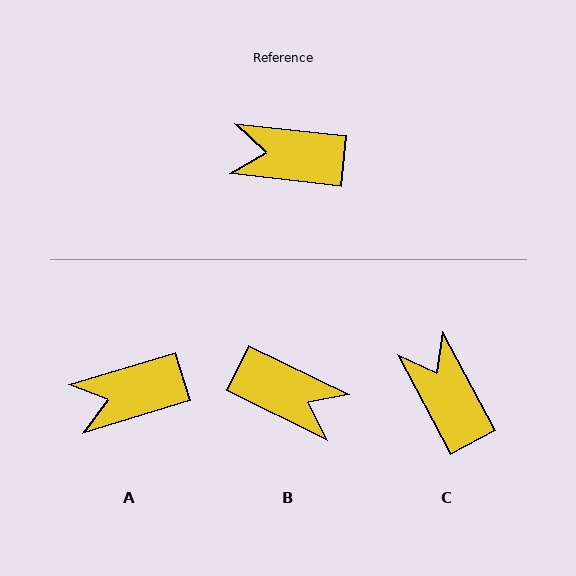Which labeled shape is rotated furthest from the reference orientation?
B, about 160 degrees away.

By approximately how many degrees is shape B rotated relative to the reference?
Approximately 160 degrees counter-clockwise.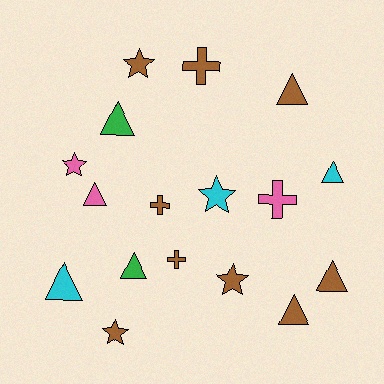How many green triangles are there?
There are 2 green triangles.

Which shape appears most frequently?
Triangle, with 8 objects.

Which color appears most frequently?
Brown, with 9 objects.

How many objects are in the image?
There are 17 objects.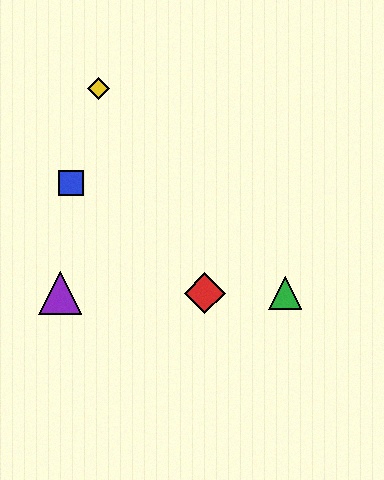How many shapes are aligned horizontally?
3 shapes (the red diamond, the green triangle, the purple triangle) are aligned horizontally.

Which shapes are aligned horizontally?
The red diamond, the green triangle, the purple triangle are aligned horizontally.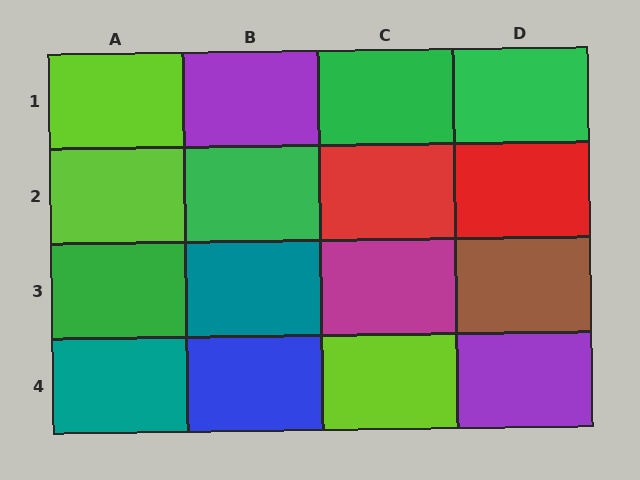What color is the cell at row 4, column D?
Purple.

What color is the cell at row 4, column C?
Lime.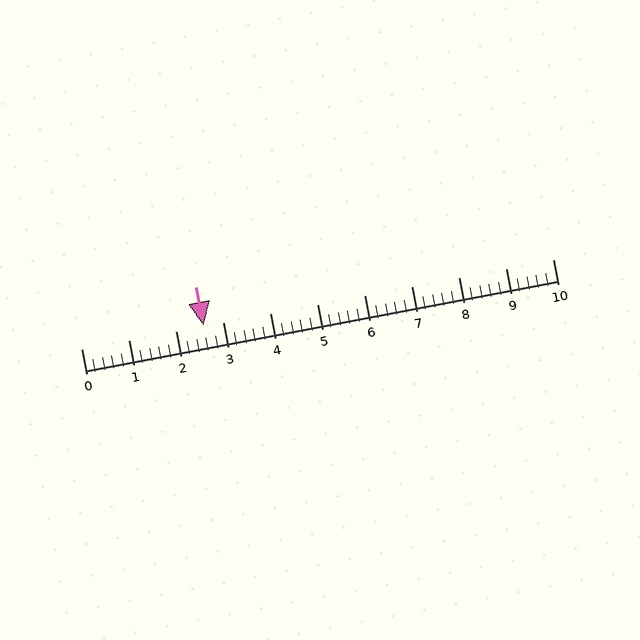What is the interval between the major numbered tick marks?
The major tick marks are spaced 1 units apart.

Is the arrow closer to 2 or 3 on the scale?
The arrow is closer to 3.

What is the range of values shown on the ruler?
The ruler shows values from 0 to 10.